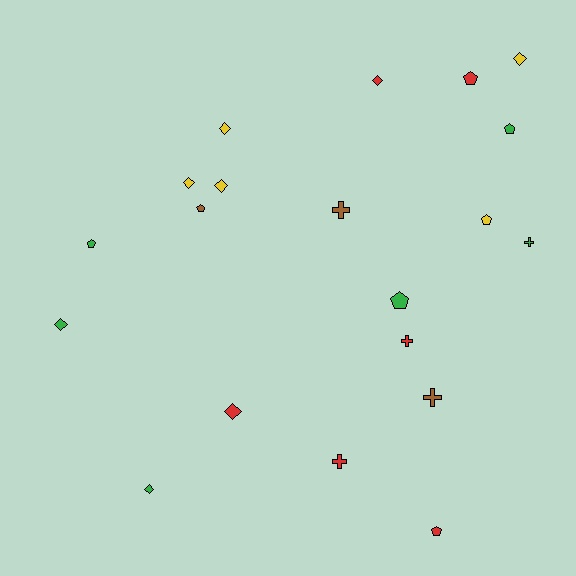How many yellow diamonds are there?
There are 4 yellow diamonds.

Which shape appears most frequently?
Diamond, with 8 objects.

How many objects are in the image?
There are 20 objects.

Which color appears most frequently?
Green, with 6 objects.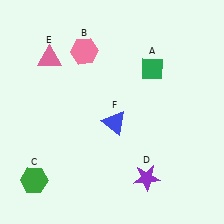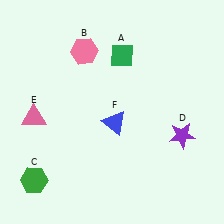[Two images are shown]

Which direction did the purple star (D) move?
The purple star (D) moved up.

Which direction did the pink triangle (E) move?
The pink triangle (E) moved down.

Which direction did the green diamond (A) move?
The green diamond (A) moved left.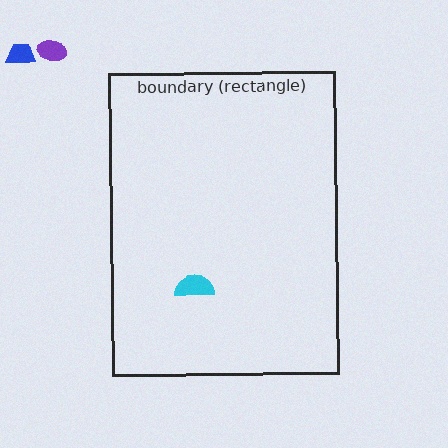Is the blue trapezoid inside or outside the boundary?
Outside.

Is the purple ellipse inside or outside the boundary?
Outside.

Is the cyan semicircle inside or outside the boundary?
Inside.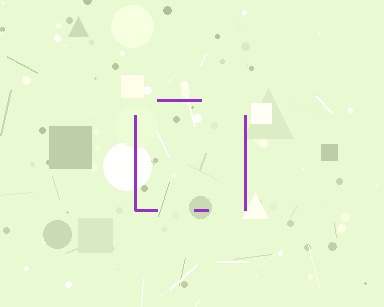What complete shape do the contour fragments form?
The contour fragments form a square.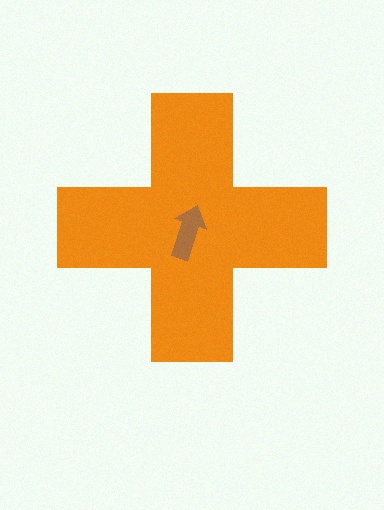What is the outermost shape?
The orange cross.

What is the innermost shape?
The brown arrow.